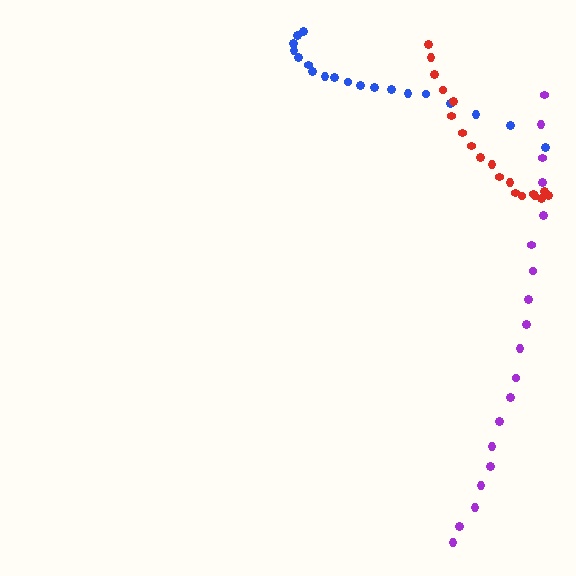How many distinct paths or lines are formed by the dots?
There are 3 distinct paths.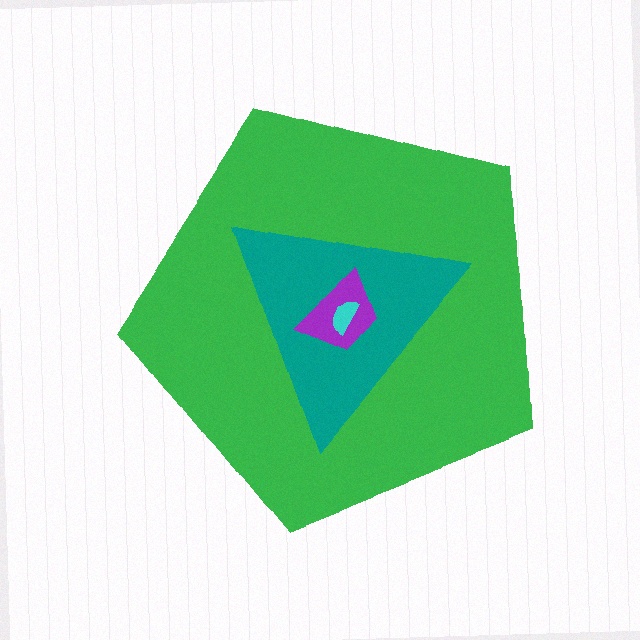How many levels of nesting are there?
4.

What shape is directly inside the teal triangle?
The purple trapezoid.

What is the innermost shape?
The cyan semicircle.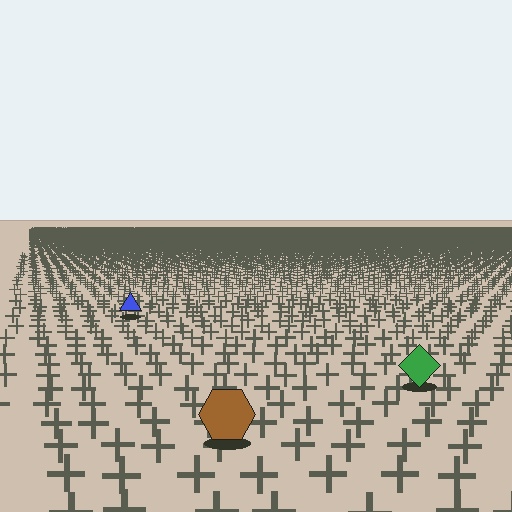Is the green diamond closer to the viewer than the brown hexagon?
No. The brown hexagon is closer — you can tell from the texture gradient: the ground texture is coarser near it.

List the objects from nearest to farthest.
From nearest to farthest: the brown hexagon, the green diamond, the blue triangle.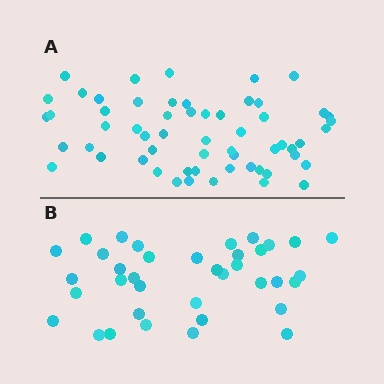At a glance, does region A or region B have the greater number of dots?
Region A (the top region) has more dots.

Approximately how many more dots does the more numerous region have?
Region A has approximately 20 more dots than region B.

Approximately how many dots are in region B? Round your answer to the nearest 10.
About 40 dots. (The exact count is 37, which rounds to 40.)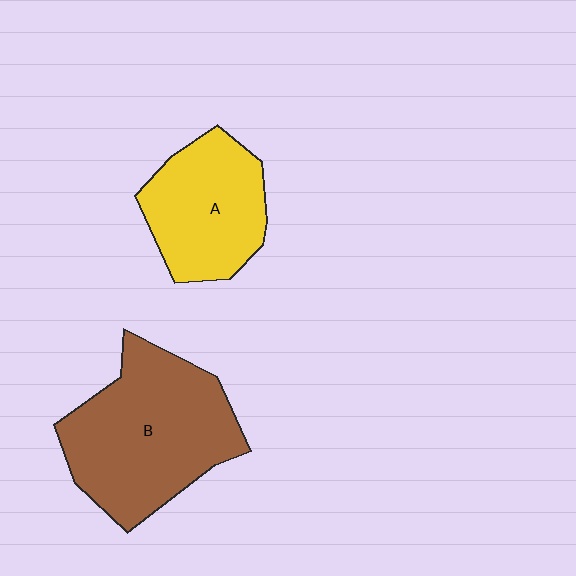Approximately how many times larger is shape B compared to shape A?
Approximately 1.5 times.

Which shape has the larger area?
Shape B (brown).